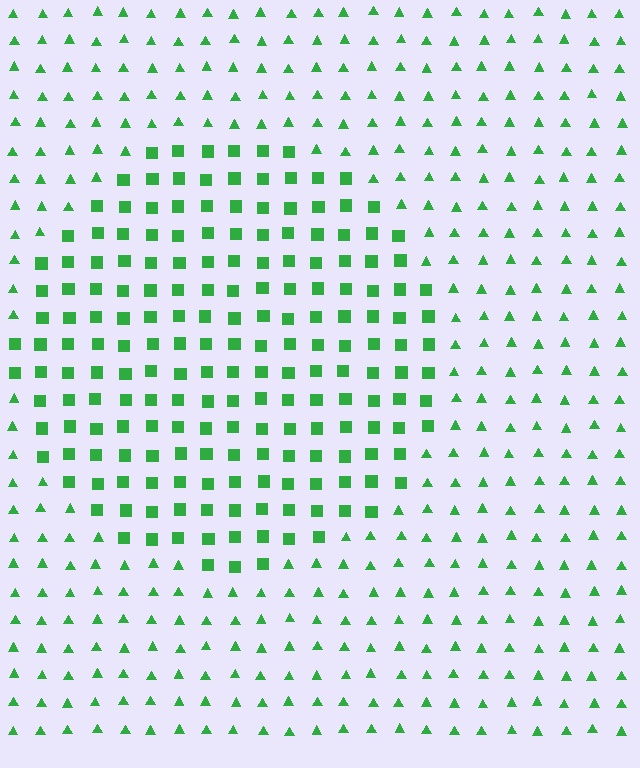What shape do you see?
I see a circle.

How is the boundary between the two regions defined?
The boundary is defined by a change in element shape: squares inside vs. triangles outside. All elements share the same color and spacing.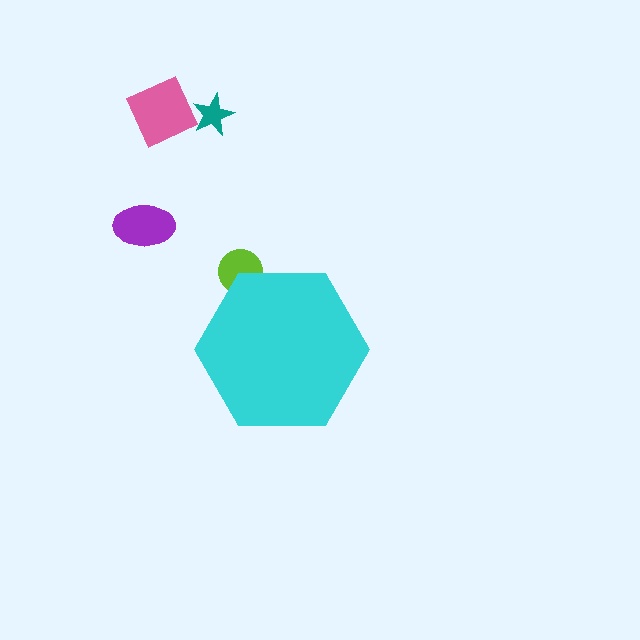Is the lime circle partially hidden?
Yes, the lime circle is partially hidden behind the cyan hexagon.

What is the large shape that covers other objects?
A cyan hexagon.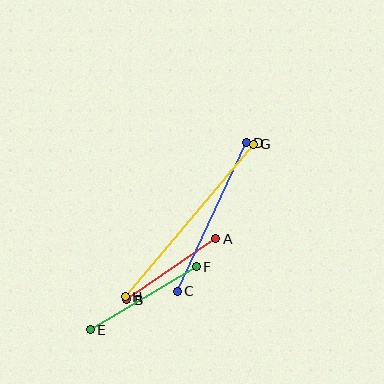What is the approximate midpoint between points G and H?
The midpoint is at approximately (189, 221) pixels.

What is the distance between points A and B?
The distance is approximately 108 pixels.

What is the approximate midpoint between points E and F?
The midpoint is at approximately (143, 298) pixels.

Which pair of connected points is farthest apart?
Points G and H are farthest apart.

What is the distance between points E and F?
The distance is approximately 123 pixels.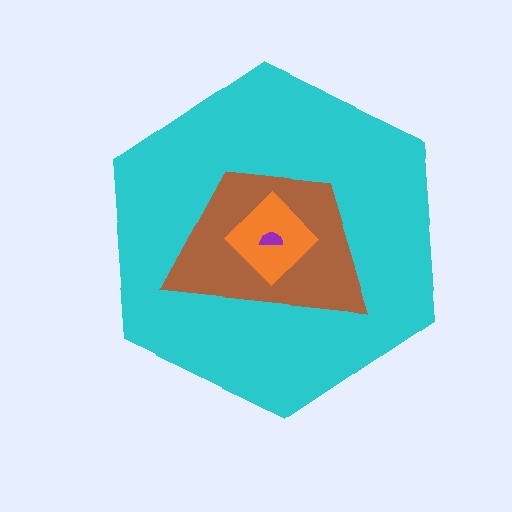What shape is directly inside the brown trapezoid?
The orange diamond.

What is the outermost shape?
The cyan hexagon.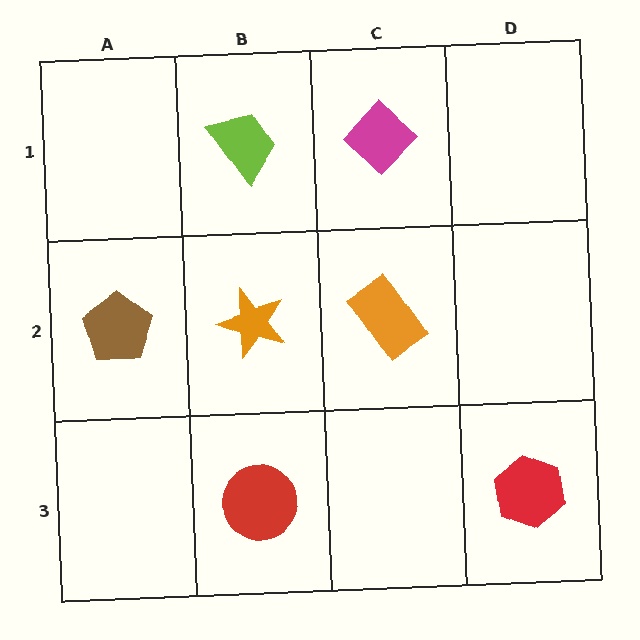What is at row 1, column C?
A magenta diamond.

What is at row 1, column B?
A lime trapezoid.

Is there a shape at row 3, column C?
No, that cell is empty.